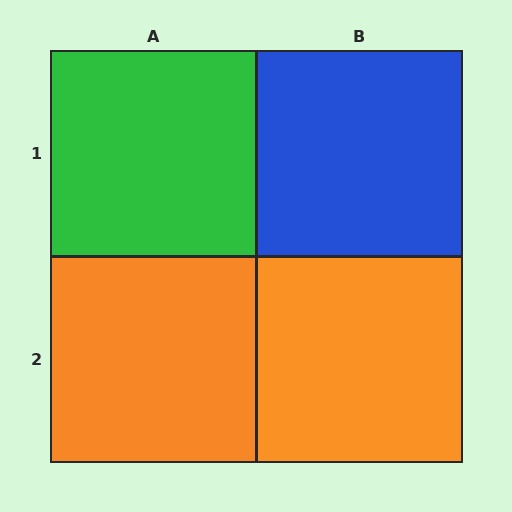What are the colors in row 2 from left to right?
Orange, orange.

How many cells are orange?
2 cells are orange.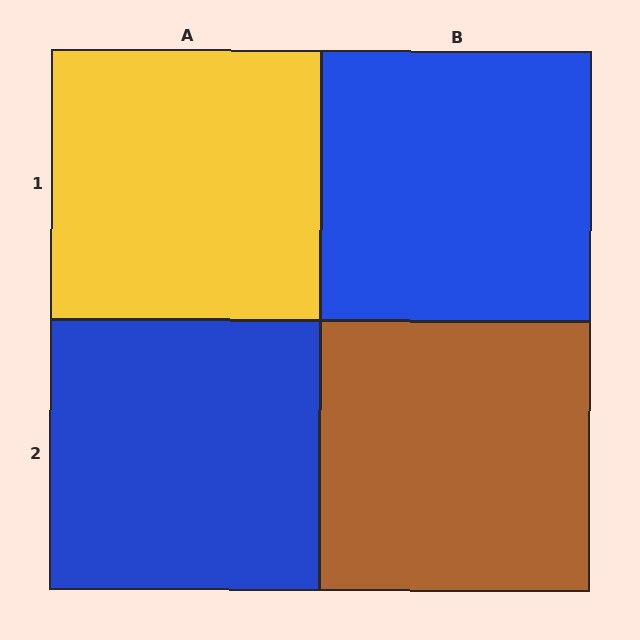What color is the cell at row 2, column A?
Blue.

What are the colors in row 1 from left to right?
Yellow, blue.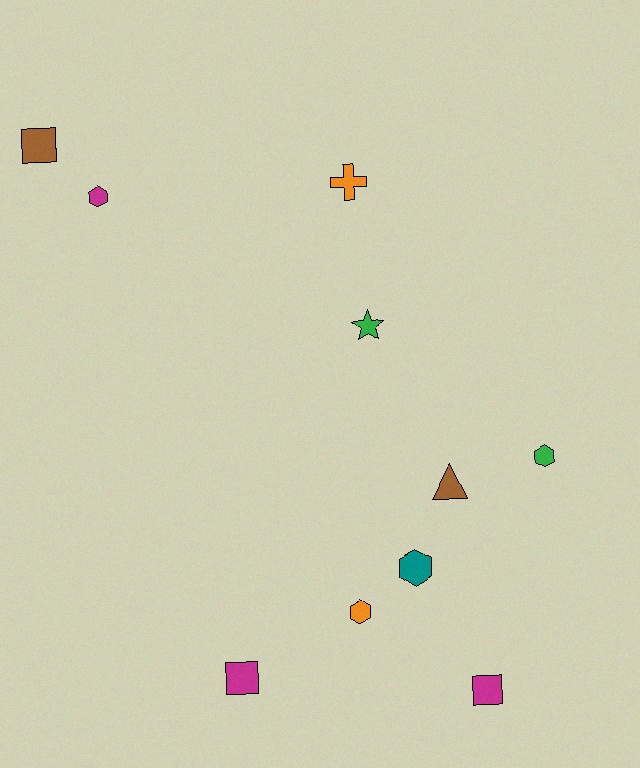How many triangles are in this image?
There is 1 triangle.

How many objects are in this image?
There are 10 objects.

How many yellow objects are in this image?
There are no yellow objects.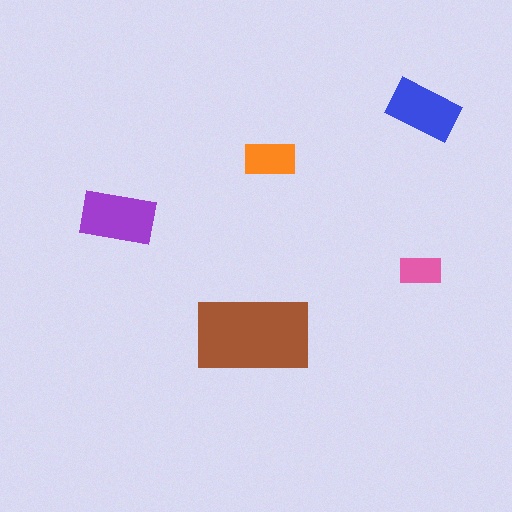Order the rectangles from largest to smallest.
the brown one, the purple one, the blue one, the orange one, the pink one.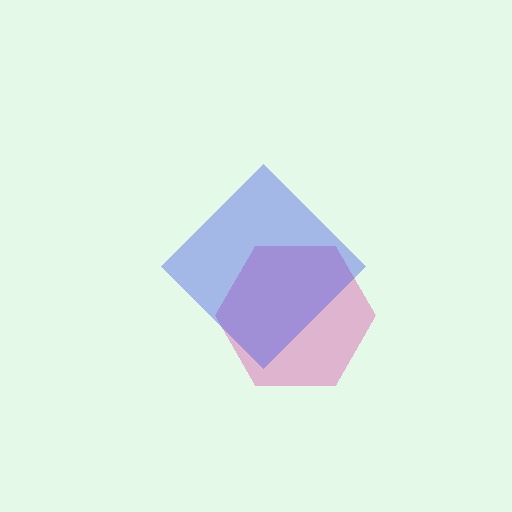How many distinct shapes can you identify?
There are 2 distinct shapes: a pink hexagon, a blue diamond.